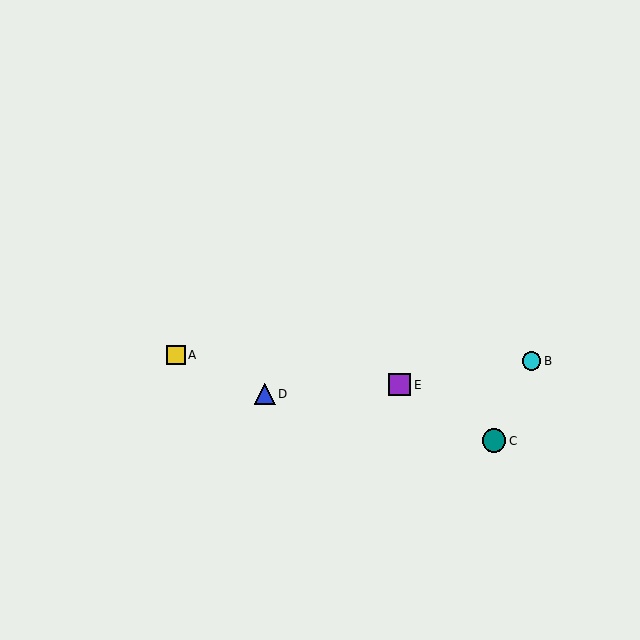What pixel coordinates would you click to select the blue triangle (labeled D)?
Click at (265, 394) to select the blue triangle D.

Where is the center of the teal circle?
The center of the teal circle is at (494, 441).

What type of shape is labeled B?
Shape B is a cyan circle.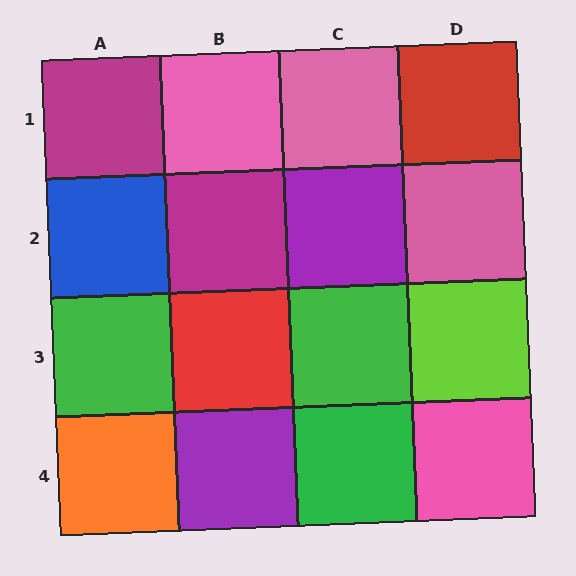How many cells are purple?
2 cells are purple.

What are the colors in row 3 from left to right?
Green, red, green, lime.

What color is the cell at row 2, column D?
Pink.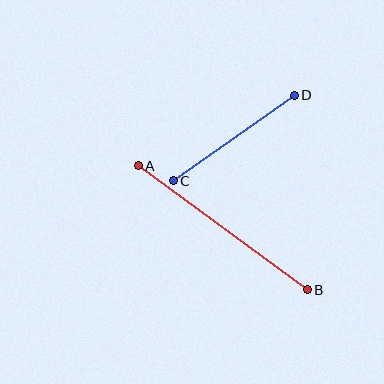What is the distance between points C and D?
The distance is approximately 148 pixels.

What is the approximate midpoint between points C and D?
The midpoint is at approximately (234, 138) pixels.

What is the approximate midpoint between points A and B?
The midpoint is at approximately (223, 228) pixels.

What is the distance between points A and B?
The distance is approximately 210 pixels.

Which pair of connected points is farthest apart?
Points A and B are farthest apart.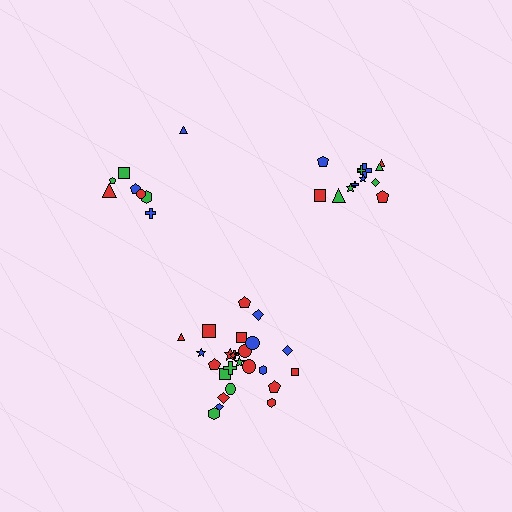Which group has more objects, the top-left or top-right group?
The top-right group.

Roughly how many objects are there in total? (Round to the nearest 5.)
Roughly 45 objects in total.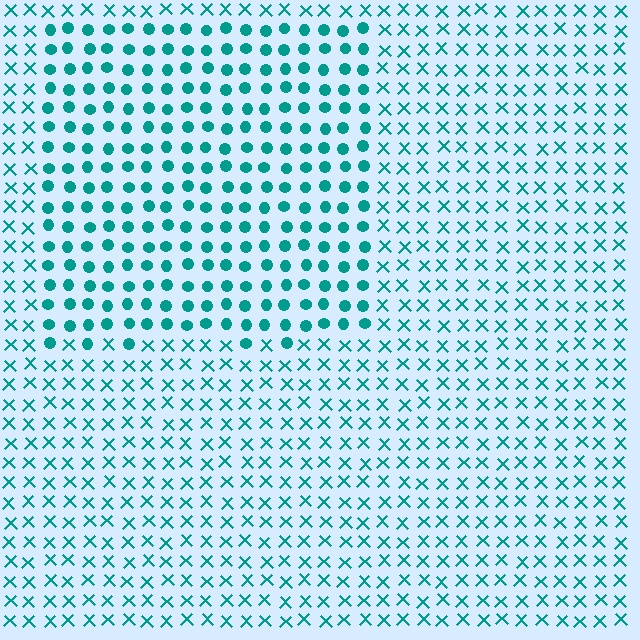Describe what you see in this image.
The image is filled with small teal elements arranged in a uniform grid. A rectangle-shaped region contains circles, while the surrounding area contains X marks. The boundary is defined purely by the change in element shape.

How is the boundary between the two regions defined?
The boundary is defined by a change in element shape: circles inside vs. X marks outside. All elements share the same color and spacing.